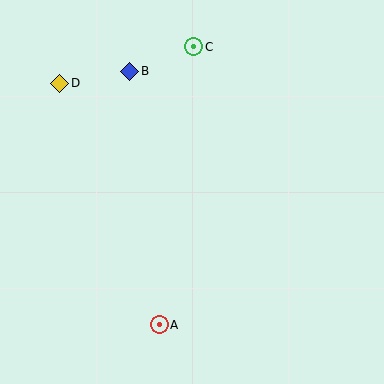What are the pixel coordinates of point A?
Point A is at (159, 325).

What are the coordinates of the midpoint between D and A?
The midpoint between D and A is at (110, 204).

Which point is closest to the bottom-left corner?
Point A is closest to the bottom-left corner.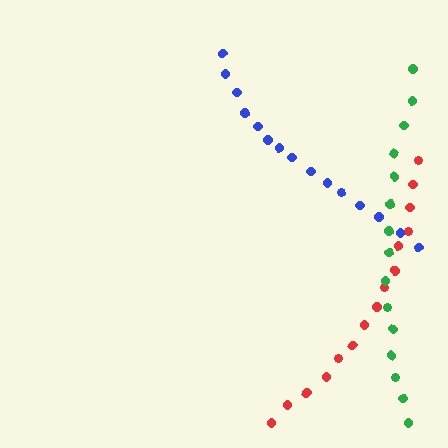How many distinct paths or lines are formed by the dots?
There are 3 distinct paths.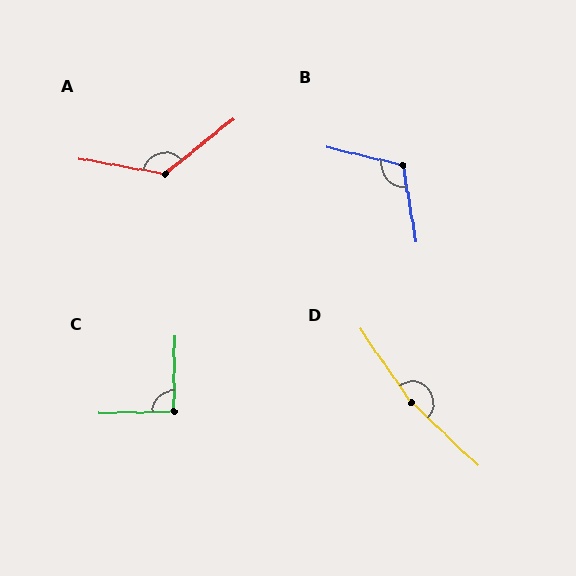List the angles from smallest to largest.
C (92°), B (113°), A (131°), D (168°).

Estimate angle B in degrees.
Approximately 113 degrees.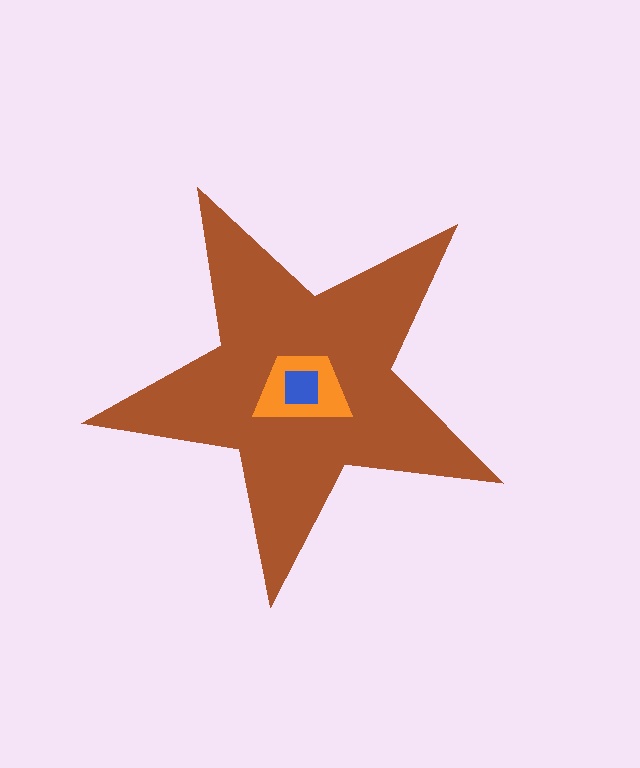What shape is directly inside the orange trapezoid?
The blue square.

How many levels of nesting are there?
3.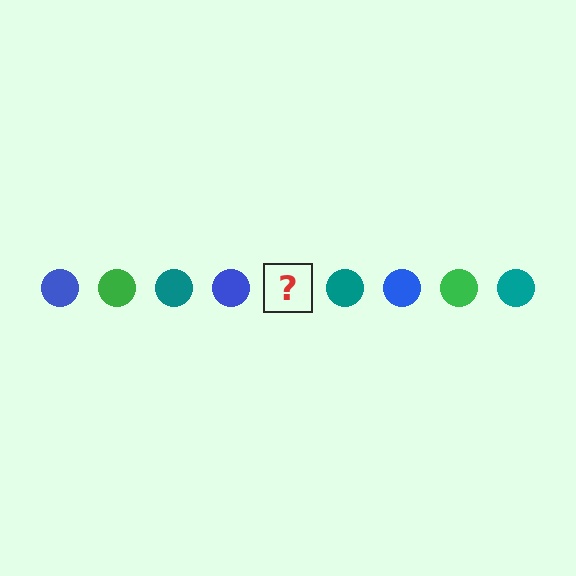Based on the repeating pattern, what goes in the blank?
The blank should be a green circle.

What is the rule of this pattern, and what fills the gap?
The rule is that the pattern cycles through blue, green, teal circles. The gap should be filled with a green circle.